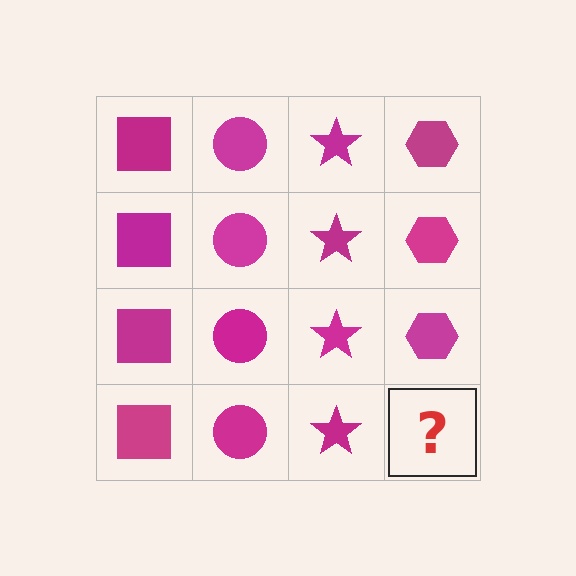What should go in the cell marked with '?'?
The missing cell should contain a magenta hexagon.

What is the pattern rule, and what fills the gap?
The rule is that each column has a consistent shape. The gap should be filled with a magenta hexagon.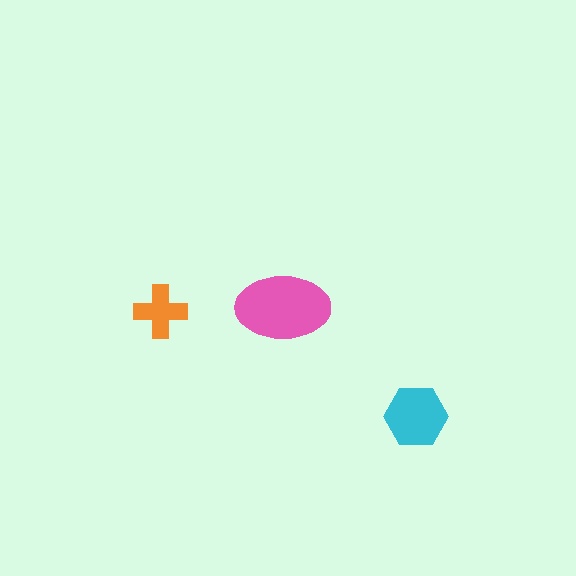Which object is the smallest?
The orange cross.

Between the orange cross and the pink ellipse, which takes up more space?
The pink ellipse.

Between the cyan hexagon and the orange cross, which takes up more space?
The cyan hexagon.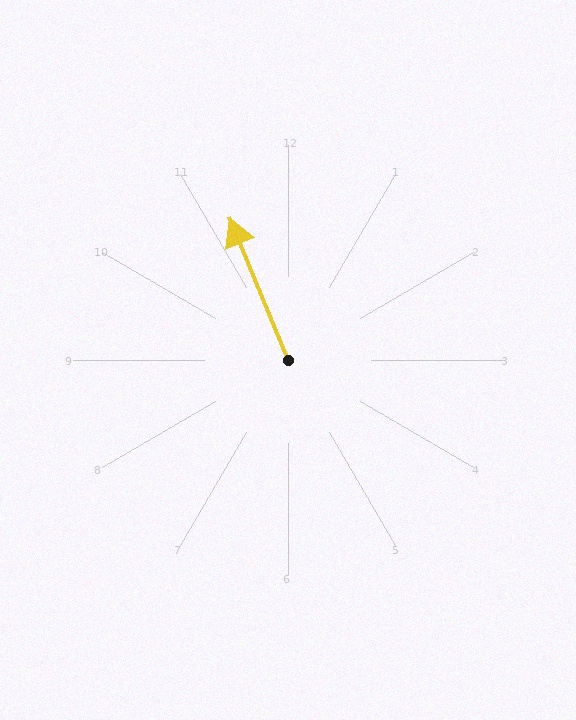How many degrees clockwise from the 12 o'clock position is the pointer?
Approximately 338 degrees.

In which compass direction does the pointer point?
North.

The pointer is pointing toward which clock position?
Roughly 11 o'clock.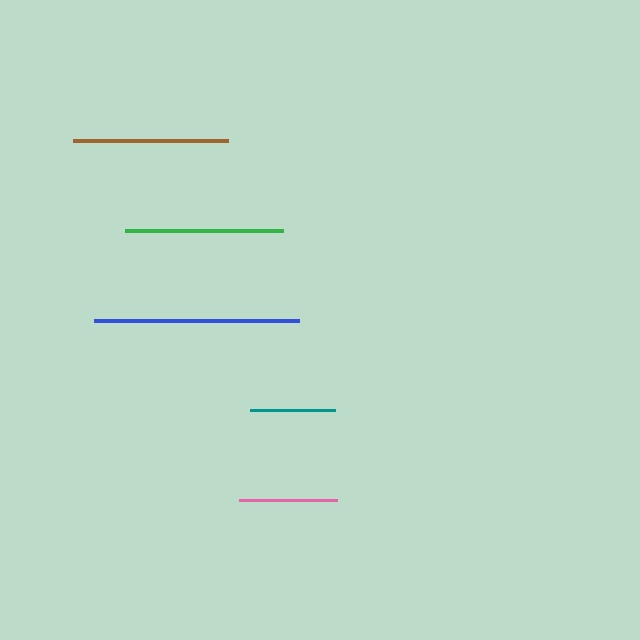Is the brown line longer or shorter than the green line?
The green line is longer than the brown line.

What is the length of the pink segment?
The pink segment is approximately 98 pixels long.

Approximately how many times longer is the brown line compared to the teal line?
The brown line is approximately 1.8 times the length of the teal line.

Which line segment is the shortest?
The teal line is the shortest at approximately 86 pixels.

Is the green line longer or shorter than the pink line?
The green line is longer than the pink line.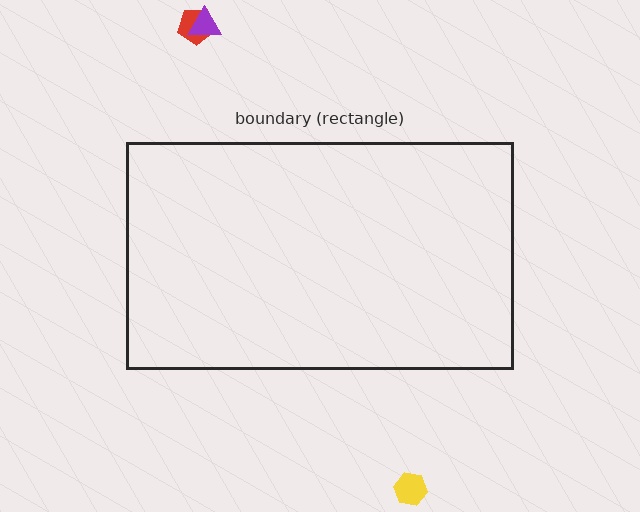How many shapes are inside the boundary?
0 inside, 3 outside.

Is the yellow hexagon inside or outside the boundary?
Outside.